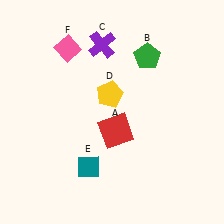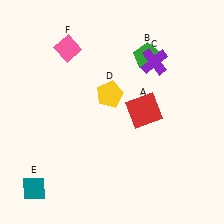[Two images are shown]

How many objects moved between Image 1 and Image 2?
3 objects moved between the two images.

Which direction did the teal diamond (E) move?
The teal diamond (E) moved left.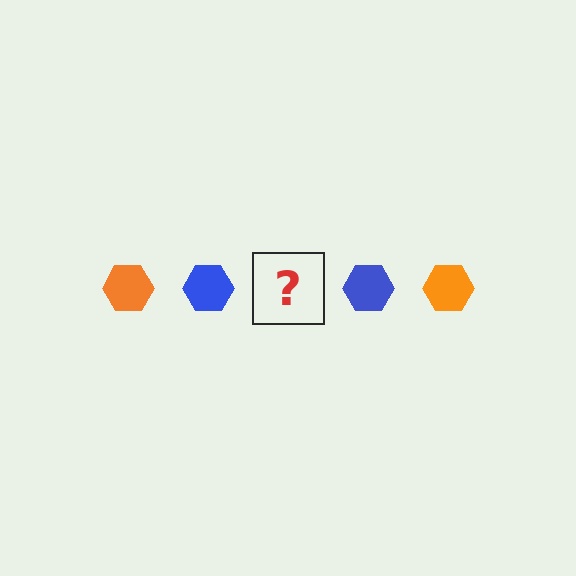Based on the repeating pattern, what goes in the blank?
The blank should be an orange hexagon.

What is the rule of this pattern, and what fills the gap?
The rule is that the pattern cycles through orange, blue hexagons. The gap should be filled with an orange hexagon.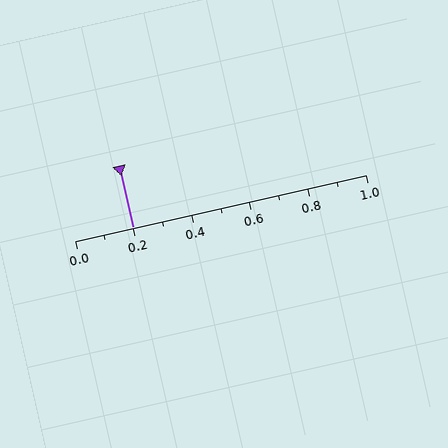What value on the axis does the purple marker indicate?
The marker indicates approximately 0.2.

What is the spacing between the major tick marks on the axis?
The major ticks are spaced 0.2 apart.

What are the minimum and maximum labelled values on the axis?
The axis runs from 0.0 to 1.0.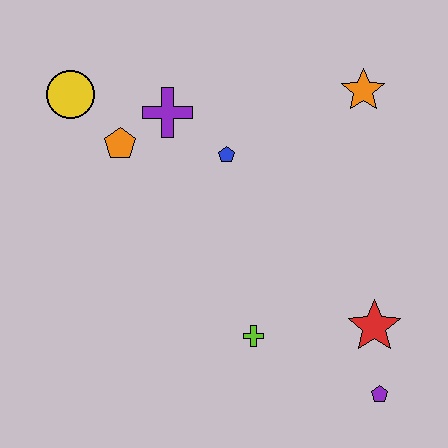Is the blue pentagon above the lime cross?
Yes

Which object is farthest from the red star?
The yellow circle is farthest from the red star.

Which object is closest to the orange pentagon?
The purple cross is closest to the orange pentagon.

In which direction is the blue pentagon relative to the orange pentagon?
The blue pentagon is to the right of the orange pentagon.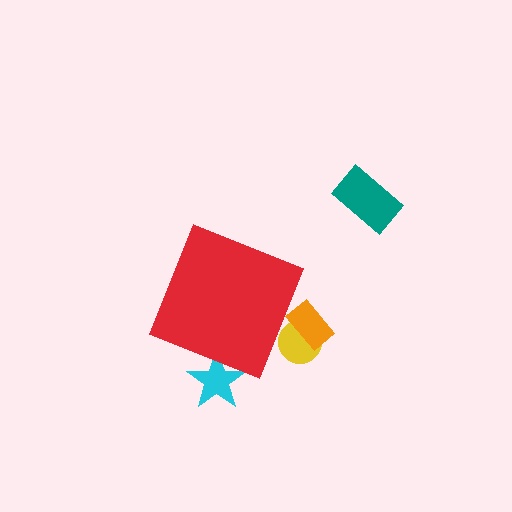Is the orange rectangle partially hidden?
Yes, the orange rectangle is partially hidden behind the red diamond.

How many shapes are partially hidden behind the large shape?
3 shapes are partially hidden.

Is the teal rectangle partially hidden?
No, the teal rectangle is fully visible.